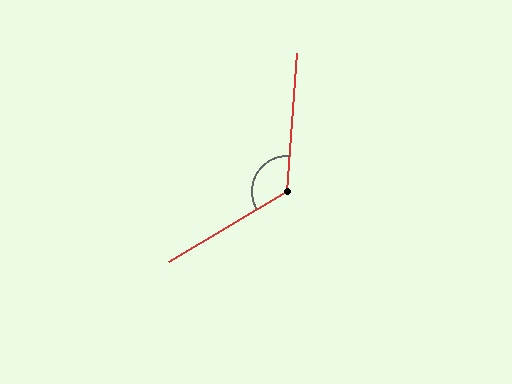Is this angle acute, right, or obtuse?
It is obtuse.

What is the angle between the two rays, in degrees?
Approximately 125 degrees.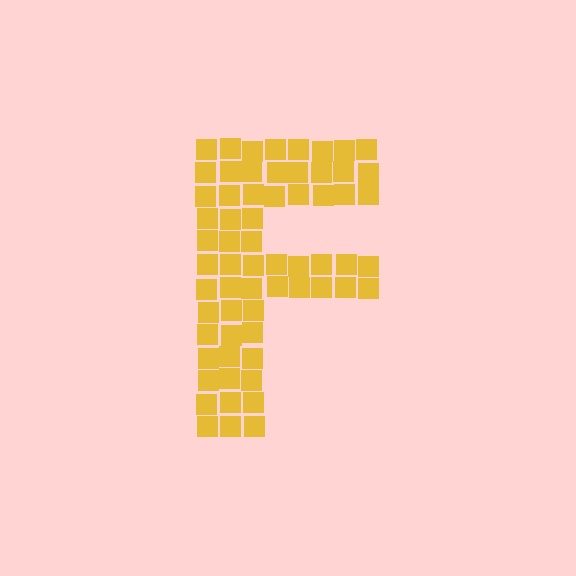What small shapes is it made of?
It is made of small squares.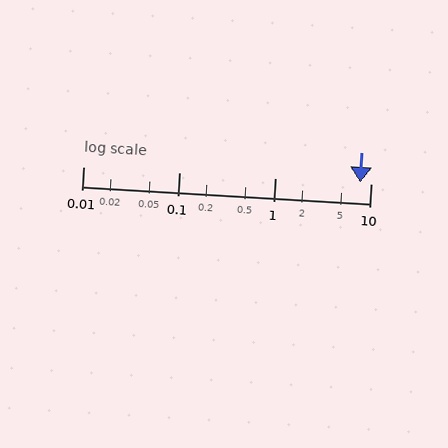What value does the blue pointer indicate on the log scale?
The pointer indicates approximately 7.8.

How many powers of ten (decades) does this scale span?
The scale spans 3 decades, from 0.01 to 10.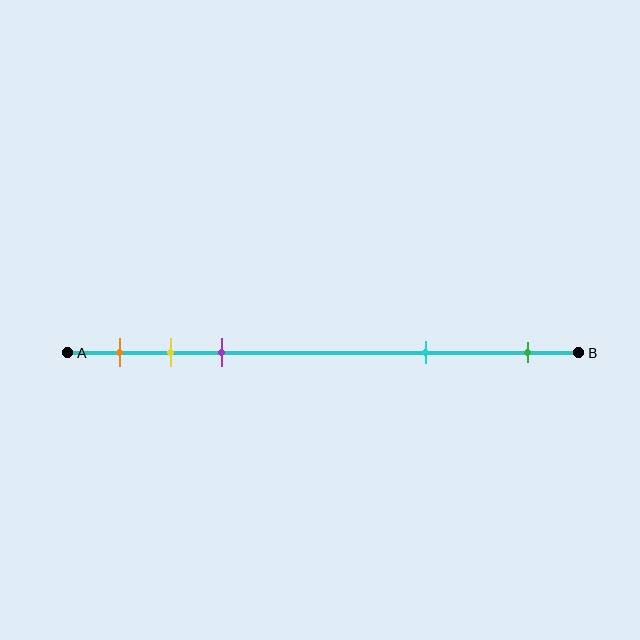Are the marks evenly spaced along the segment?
No, the marks are not evenly spaced.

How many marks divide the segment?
There are 5 marks dividing the segment.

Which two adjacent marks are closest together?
The yellow and purple marks are the closest adjacent pair.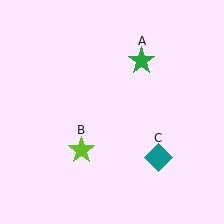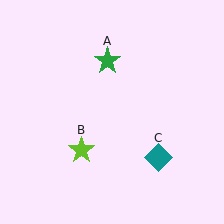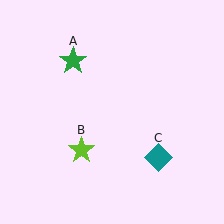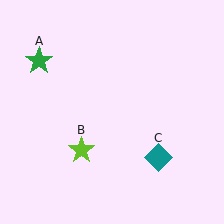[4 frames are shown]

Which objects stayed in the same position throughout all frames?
Lime star (object B) and teal diamond (object C) remained stationary.